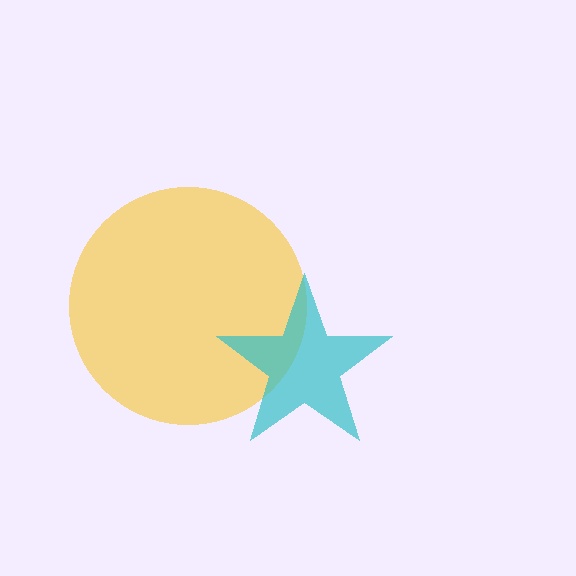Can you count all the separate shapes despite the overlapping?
Yes, there are 2 separate shapes.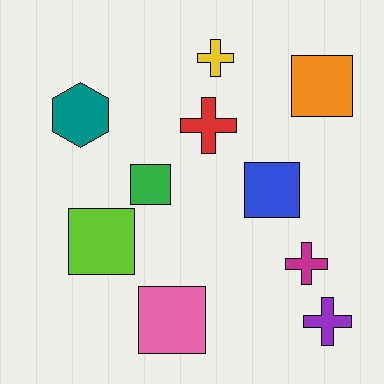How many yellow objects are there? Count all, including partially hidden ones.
There is 1 yellow object.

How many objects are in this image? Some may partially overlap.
There are 10 objects.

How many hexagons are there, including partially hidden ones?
There is 1 hexagon.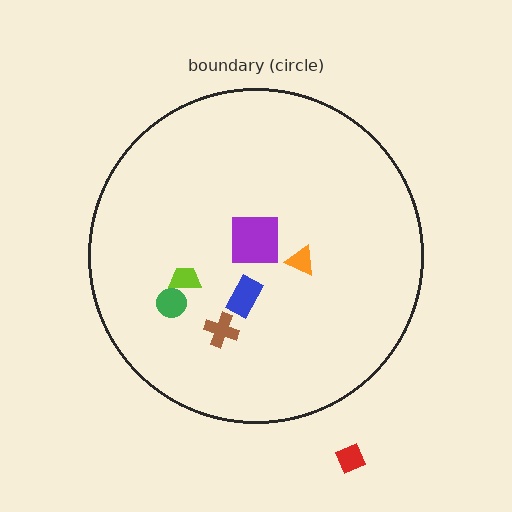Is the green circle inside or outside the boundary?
Inside.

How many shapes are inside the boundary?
6 inside, 1 outside.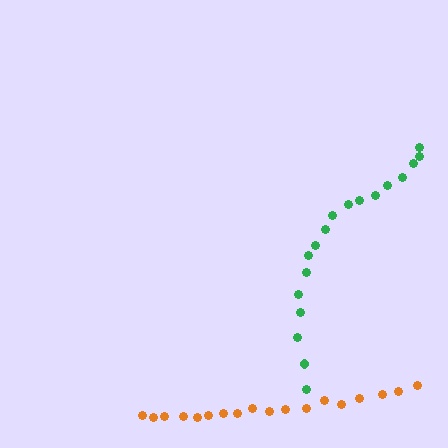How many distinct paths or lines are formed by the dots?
There are 2 distinct paths.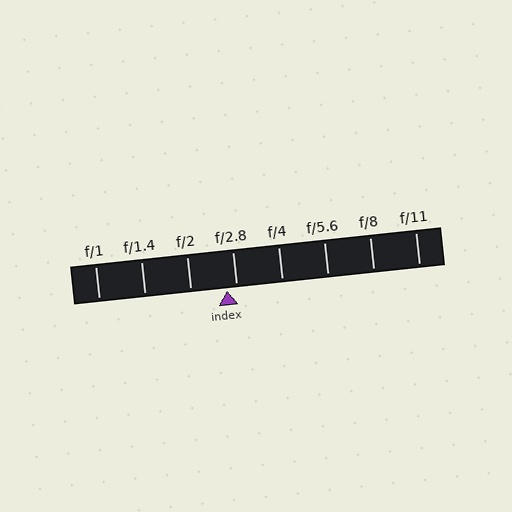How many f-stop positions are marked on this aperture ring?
There are 8 f-stop positions marked.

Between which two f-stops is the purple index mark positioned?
The index mark is between f/2 and f/2.8.